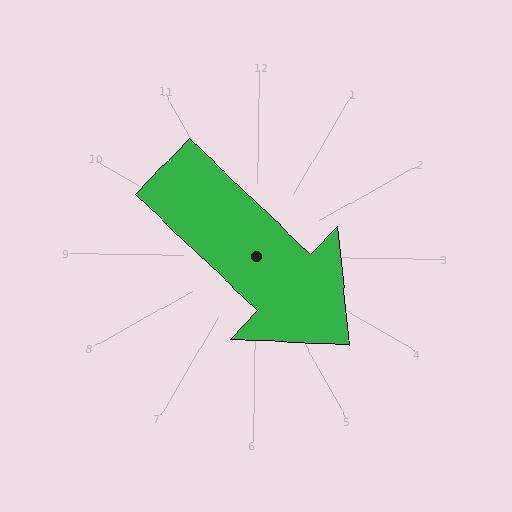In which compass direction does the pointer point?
Southeast.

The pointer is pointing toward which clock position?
Roughly 4 o'clock.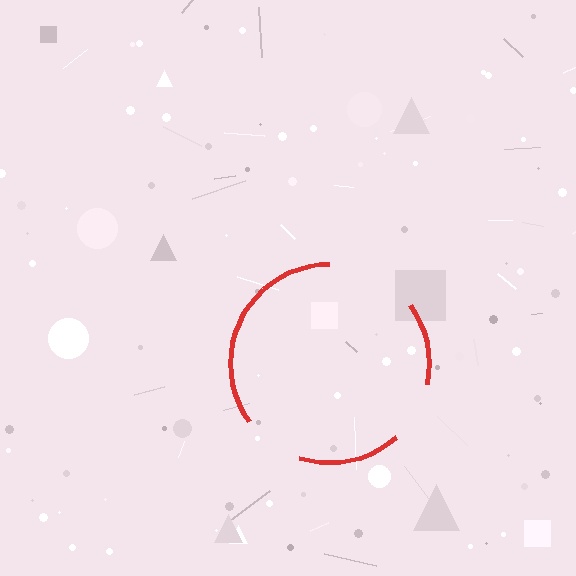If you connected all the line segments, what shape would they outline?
They would outline a circle.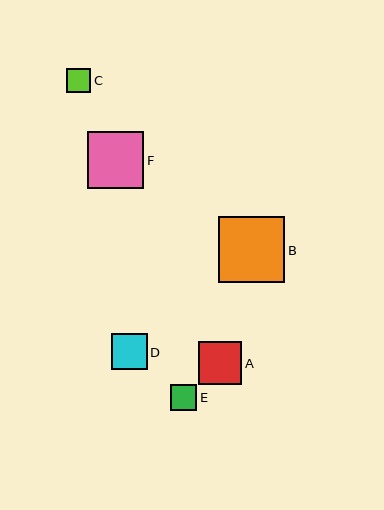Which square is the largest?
Square B is the largest with a size of approximately 66 pixels.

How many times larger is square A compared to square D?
Square A is approximately 1.2 times the size of square D.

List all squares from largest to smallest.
From largest to smallest: B, F, A, D, E, C.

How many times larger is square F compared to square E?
Square F is approximately 2.1 times the size of square E.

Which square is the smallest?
Square C is the smallest with a size of approximately 24 pixels.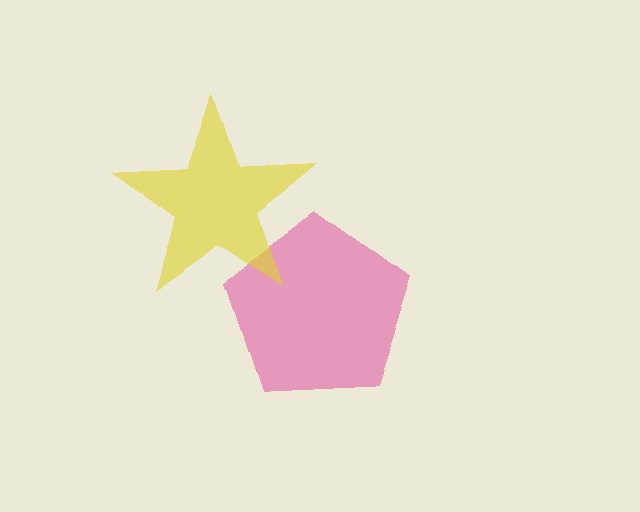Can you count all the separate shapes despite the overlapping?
Yes, there are 2 separate shapes.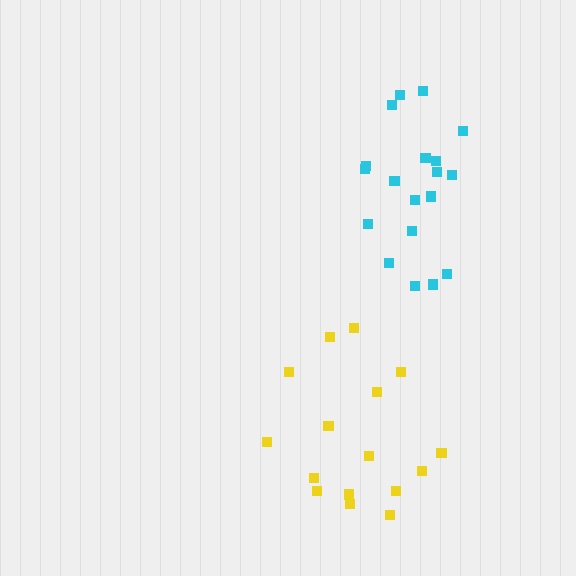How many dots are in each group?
Group 1: 19 dots, Group 2: 16 dots (35 total).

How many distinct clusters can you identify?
There are 2 distinct clusters.